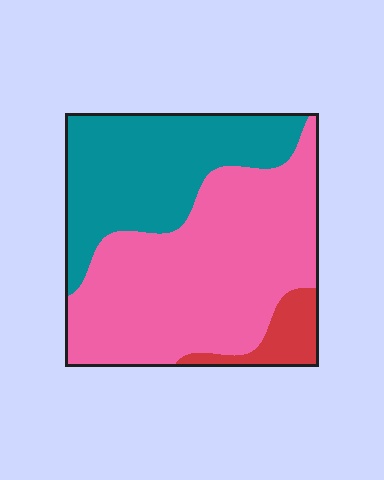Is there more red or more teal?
Teal.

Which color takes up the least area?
Red, at roughly 10%.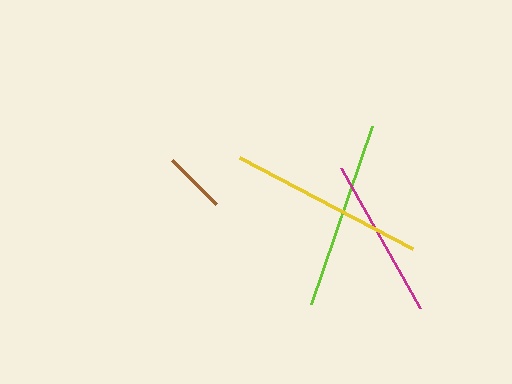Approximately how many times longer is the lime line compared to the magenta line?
The lime line is approximately 1.2 times the length of the magenta line.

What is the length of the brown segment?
The brown segment is approximately 63 pixels long.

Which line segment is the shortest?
The brown line is the shortest at approximately 63 pixels.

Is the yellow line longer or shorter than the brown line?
The yellow line is longer than the brown line.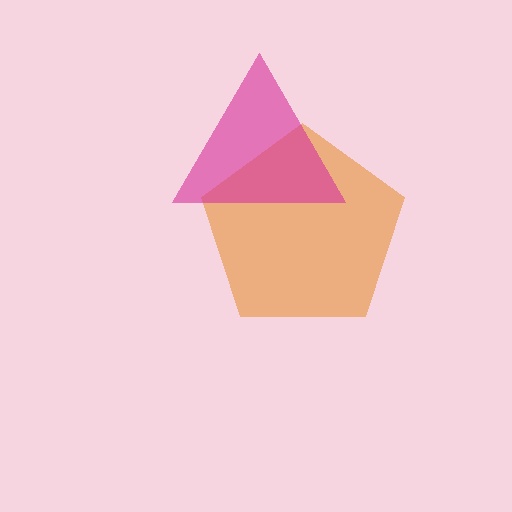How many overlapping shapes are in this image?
There are 2 overlapping shapes in the image.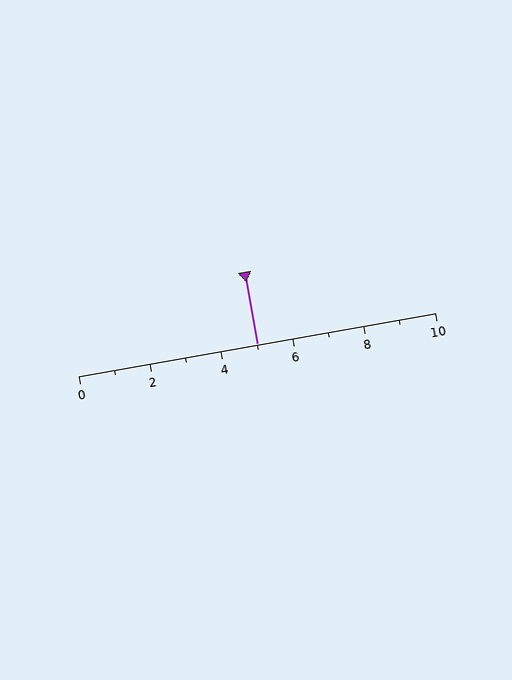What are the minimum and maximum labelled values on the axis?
The axis runs from 0 to 10.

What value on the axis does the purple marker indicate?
The marker indicates approximately 5.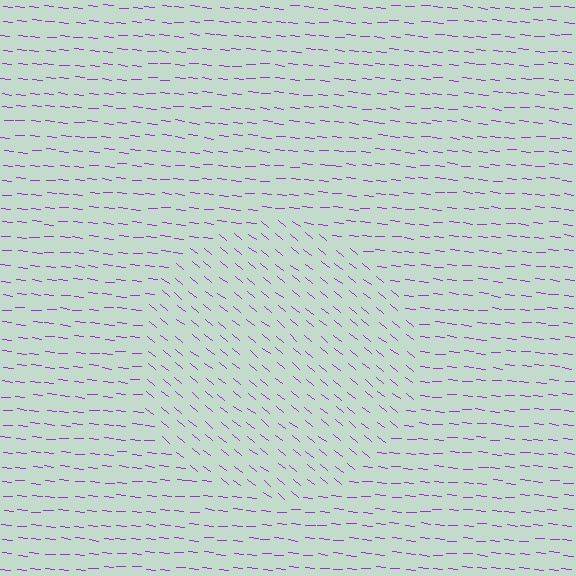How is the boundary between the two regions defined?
The boundary is defined purely by a change in line orientation (approximately 34 degrees difference). All lines are the same color and thickness.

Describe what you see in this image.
The image is filled with small purple line segments. A circle region in the image has lines oriented differently from the surrounding lines, creating a visible texture boundary.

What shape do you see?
I see a circle.